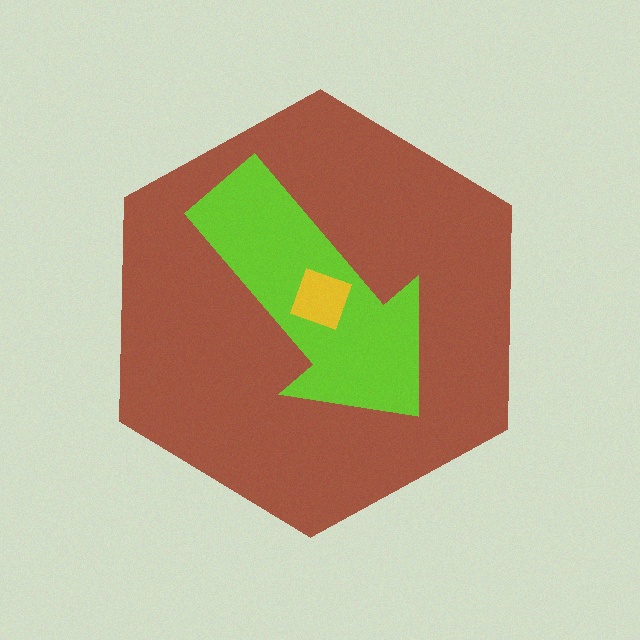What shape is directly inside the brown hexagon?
The lime arrow.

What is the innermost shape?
The yellow square.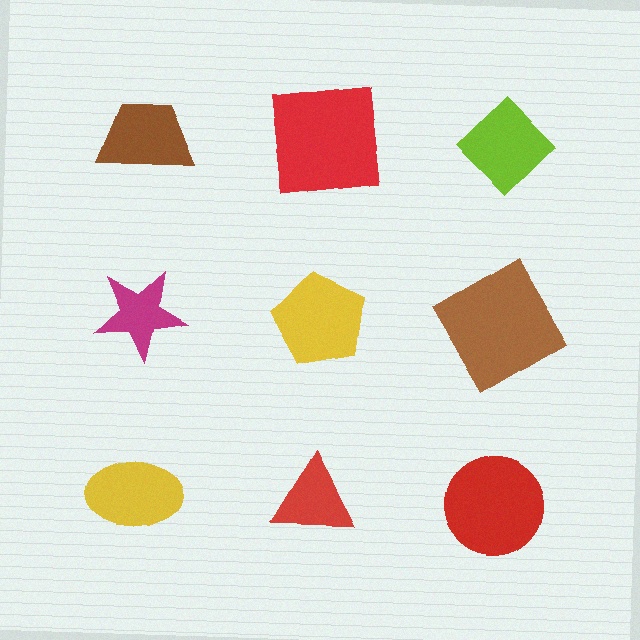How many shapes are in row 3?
3 shapes.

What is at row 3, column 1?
A yellow ellipse.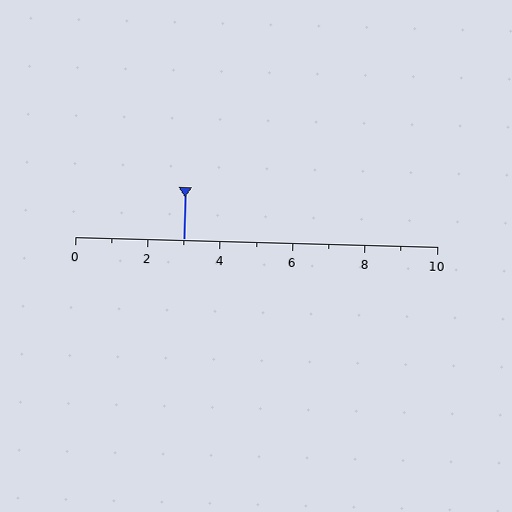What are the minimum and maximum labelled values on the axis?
The axis runs from 0 to 10.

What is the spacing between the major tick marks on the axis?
The major ticks are spaced 2 apart.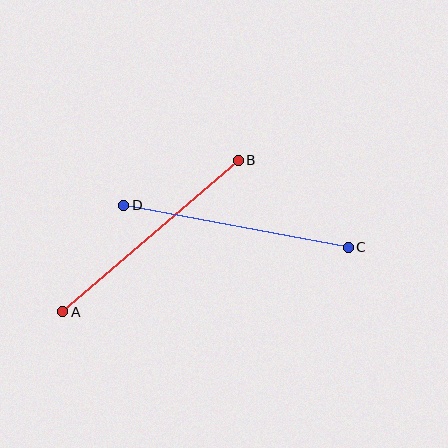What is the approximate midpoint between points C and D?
The midpoint is at approximately (236, 226) pixels.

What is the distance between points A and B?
The distance is approximately 232 pixels.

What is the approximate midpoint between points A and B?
The midpoint is at approximately (150, 236) pixels.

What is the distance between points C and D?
The distance is approximately 228 pixels.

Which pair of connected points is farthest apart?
Points A and B are farthest apart.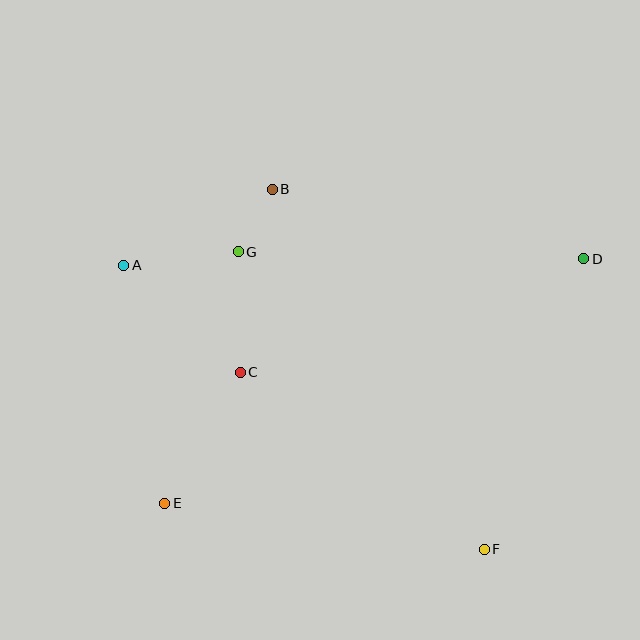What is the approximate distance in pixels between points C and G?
The distance between C and G is approximately 121 pixels.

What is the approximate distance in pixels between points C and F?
The distance between C and F is approximately 301 pixels.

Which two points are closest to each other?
Points B and G are closest to each other.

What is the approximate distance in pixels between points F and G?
The distance between F and G is approximately 386 pixels.